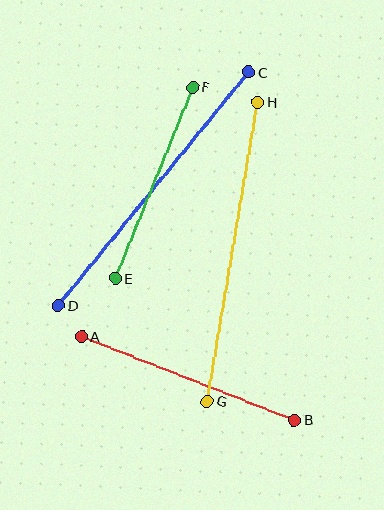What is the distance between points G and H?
The distance is approximately 303 pixels.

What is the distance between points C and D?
The distance is approximately 301 pixels.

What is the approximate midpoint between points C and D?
The midpoint is at approximately (154, 189) pixels.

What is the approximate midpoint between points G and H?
The midpoint is at approximately (232, 252) pixels.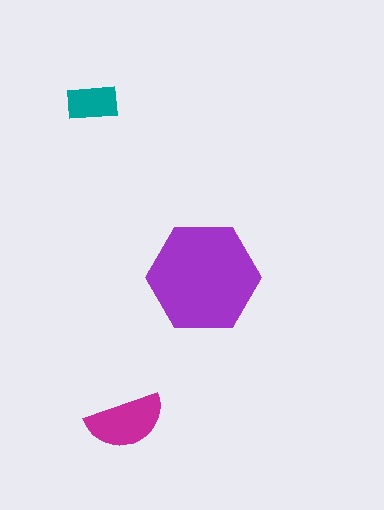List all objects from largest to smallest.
The purple hexagon, the magenta semicircle, the teal rectangle.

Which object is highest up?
The teal rectangle is topmost.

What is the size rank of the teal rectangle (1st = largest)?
3rd.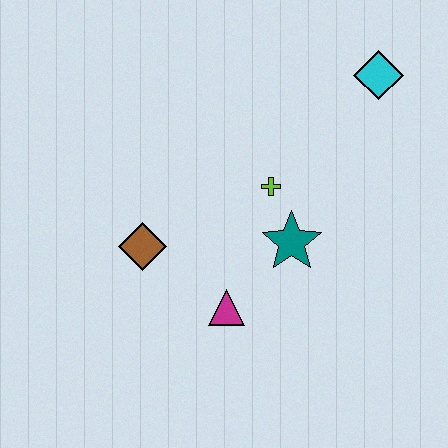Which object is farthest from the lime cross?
The cyan diamond is farthest from the lime cross.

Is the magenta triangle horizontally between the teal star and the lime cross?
No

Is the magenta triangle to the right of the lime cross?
No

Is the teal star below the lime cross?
Yes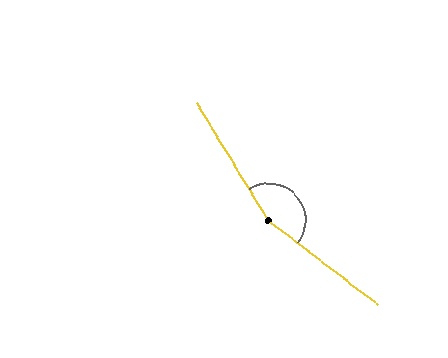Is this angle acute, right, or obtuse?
It is obtuse.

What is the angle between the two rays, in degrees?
Approximately 159 degrees.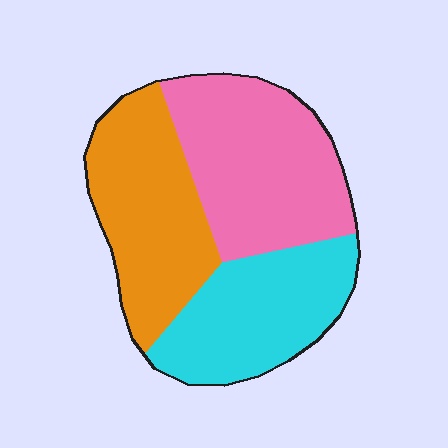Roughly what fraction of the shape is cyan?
Cyan takes up about one third (1/3) of the shape.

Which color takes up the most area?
Pink, at roughly 40%.